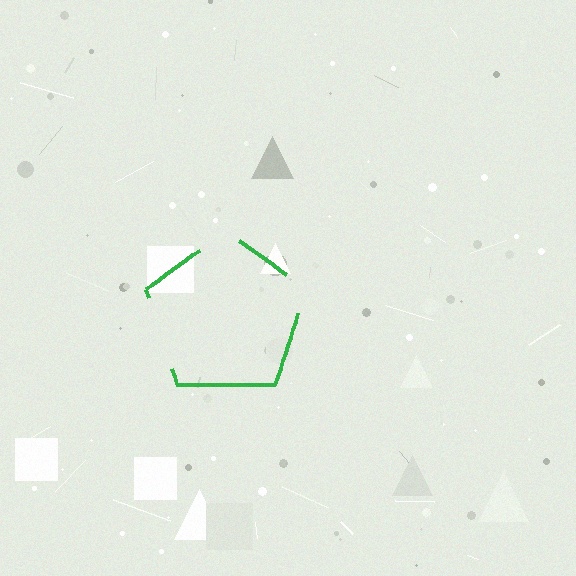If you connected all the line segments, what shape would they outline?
They would outline a pentagon.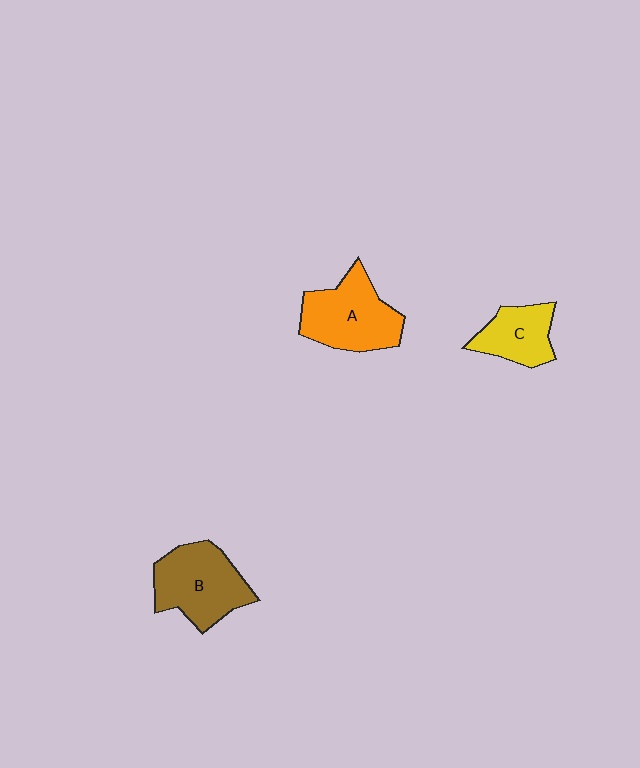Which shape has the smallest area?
Shape C (yellow).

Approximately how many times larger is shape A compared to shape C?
Approximately 1.5 times.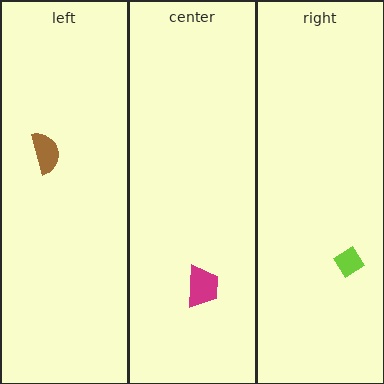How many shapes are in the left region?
1.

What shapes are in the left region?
The brown semicircle.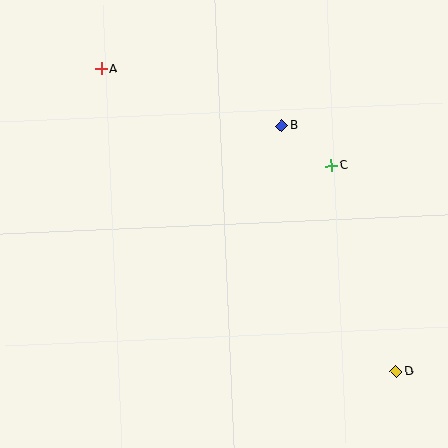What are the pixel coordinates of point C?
Point C is at (331, 166).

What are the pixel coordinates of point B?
Point B is at (282, 126).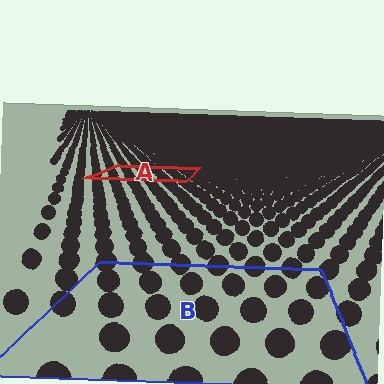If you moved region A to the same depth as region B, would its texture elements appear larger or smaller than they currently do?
They would appear larger. At a closer depth, the same texture elements are projected at a bigger on-screen size.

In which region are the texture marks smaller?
The texture marks are smaller in region A, because it is farther away.